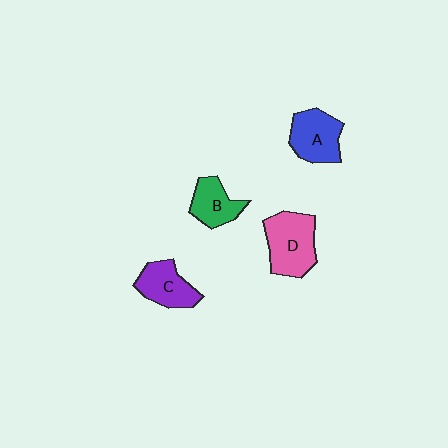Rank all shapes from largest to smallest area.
From largest to smallest: D (pink), A (blue), C (purple), B (green).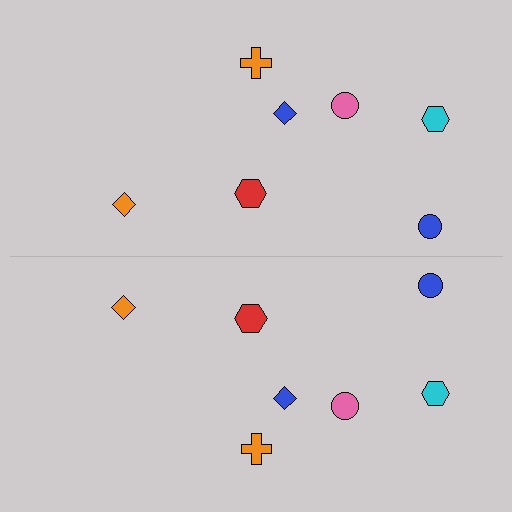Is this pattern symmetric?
Yes, this pattern has bilateral (reflection) symmetry.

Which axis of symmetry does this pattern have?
The pattern has a horizontal axis of symmetry running through the center of the image.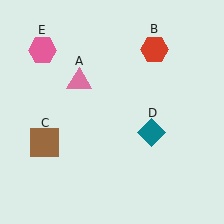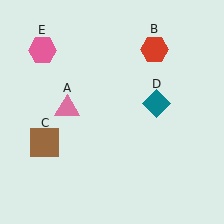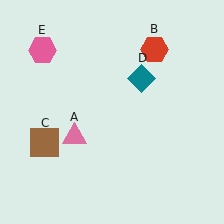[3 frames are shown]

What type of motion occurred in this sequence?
The pink triangle (object A), teal diamond (object D) rotated counterclockwise around the center of the scene.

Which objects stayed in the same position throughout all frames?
Red hexagon (object B) and brown square (object C) and pink hexagon (object E) remained stationary.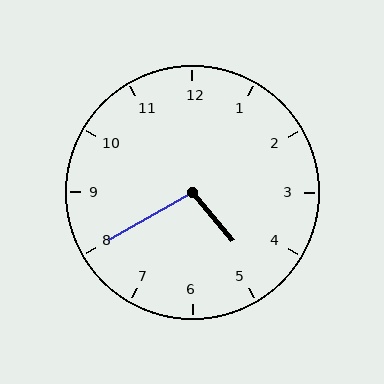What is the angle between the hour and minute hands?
Approximately 100 degrees.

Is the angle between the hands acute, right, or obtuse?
It is obtuse.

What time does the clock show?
4:40.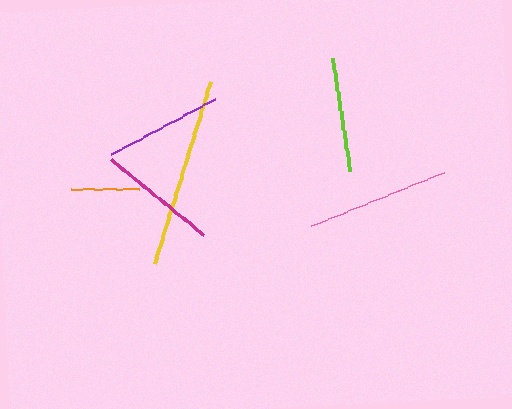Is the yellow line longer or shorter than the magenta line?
The yellow line is longer than the magenta line.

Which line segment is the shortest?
The orange line is the shortest at approximately 68 pixels.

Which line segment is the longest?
The yellow line is the longest at approximately 191 pixels.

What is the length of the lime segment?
The lime segment is approximately 114 pixels long.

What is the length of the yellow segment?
The yellow segment is approximately 191 pixels long.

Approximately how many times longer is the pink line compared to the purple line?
The pink line is approximately 1.2 times the length of the purple line.